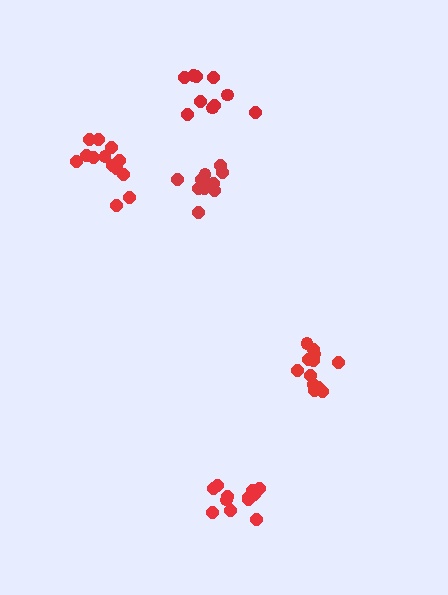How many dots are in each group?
Group 1: 10 dots, Group 2: 13 dots, Group 3: 13 dots, Group 4: 10 dots, Group 5: 13 dots (59 total).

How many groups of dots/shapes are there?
There are 5 groups.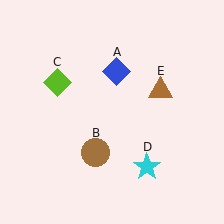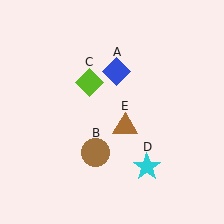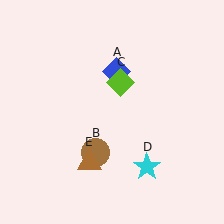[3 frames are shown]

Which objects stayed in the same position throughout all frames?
Blue diamond (object A) and brown circle (object B) and cyan star (object D) remained stationary.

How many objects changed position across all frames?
2 objects changed position: lime diamond (object C), brown triangle (object E).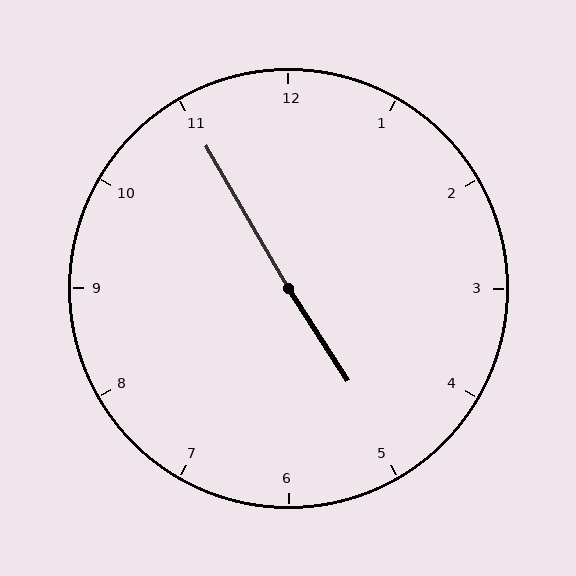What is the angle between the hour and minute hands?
Approximately 178 degrees.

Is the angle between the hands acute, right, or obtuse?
It is obtuse.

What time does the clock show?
4:55.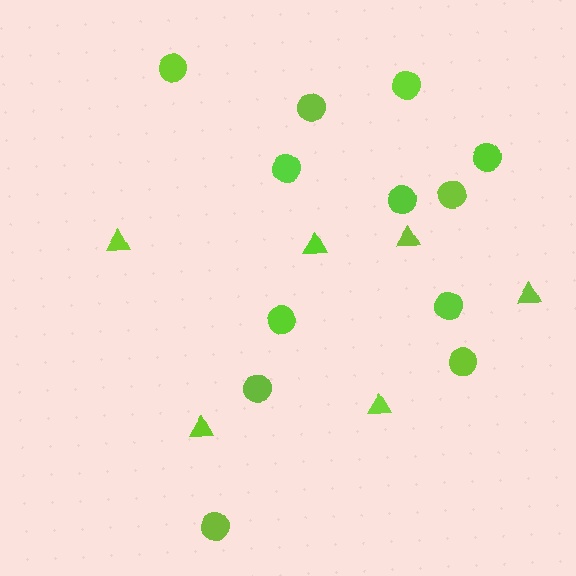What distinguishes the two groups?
There are 2 groups: one group of circles (12) and one group of triangles (6).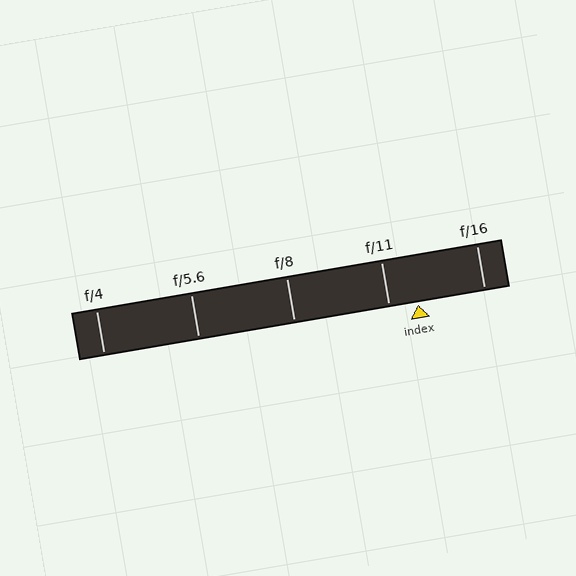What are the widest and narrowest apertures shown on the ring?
The widest aperture shown is f/4 and the narrowest is f/16.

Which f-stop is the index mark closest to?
The index mark is closest to f/11.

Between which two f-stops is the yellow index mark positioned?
The index mark is between f/11 and f/16.